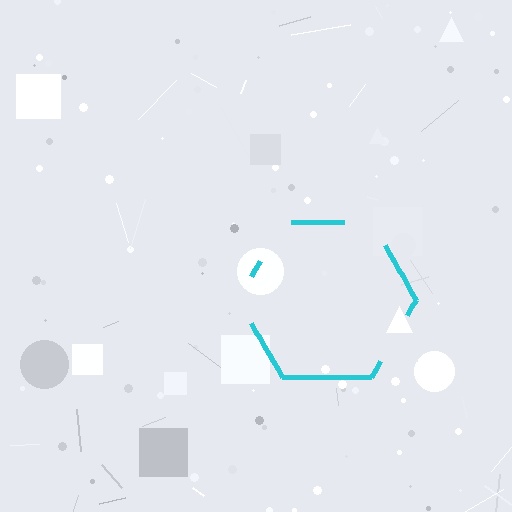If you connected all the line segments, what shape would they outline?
They would outline a hexagon.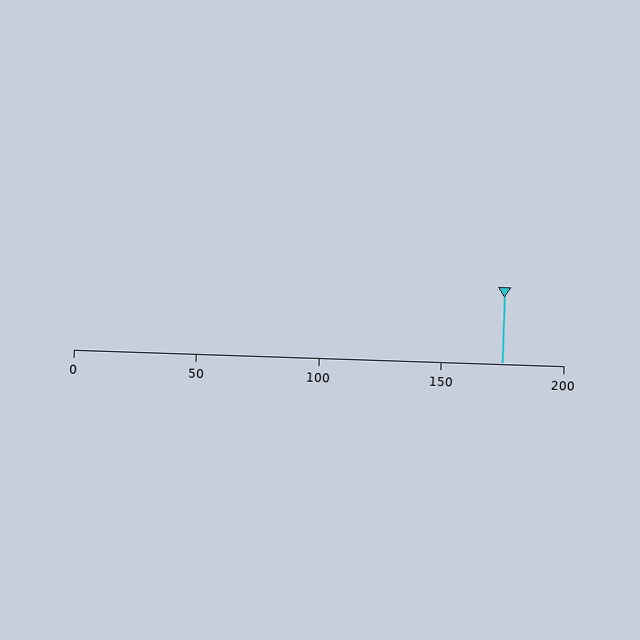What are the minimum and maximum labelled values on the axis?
The axis runs from 0 to 200.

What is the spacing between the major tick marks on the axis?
The major ticks are spaced 50 apart.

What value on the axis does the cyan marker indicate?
The marker indicates approximately 175.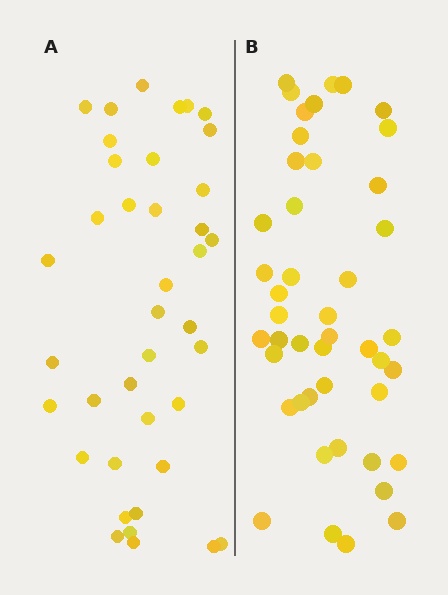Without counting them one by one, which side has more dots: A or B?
Region B (the right region) has more dots.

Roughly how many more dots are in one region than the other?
Region B has about 6 more dots than region A.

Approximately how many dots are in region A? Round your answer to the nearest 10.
About 40 dots. (The exact count is 39, which rounds to 40.)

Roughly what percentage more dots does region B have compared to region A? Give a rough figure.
About 15% more.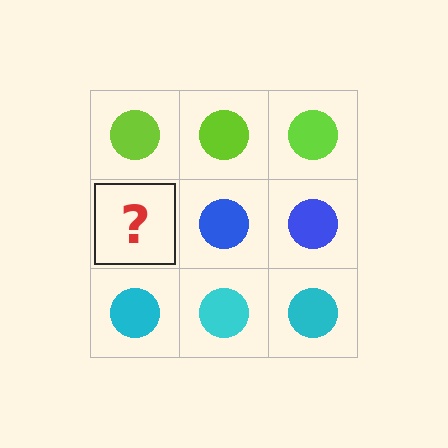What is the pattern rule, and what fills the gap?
The rule is that each row has a consistent color. The gap should be filled with a blue circle.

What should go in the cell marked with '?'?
The missing cell should contain a blue circle.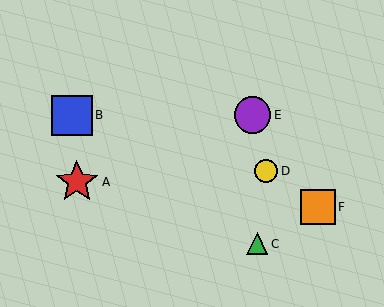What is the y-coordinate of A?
Object A is at y≈182.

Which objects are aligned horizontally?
Objects B, E are aligned horizontally.